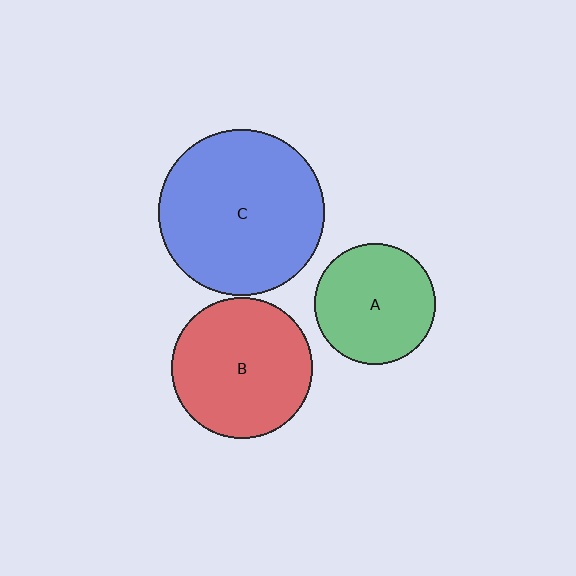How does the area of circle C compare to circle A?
Approximately 1.9 times.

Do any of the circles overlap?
No, none of the circles overlap.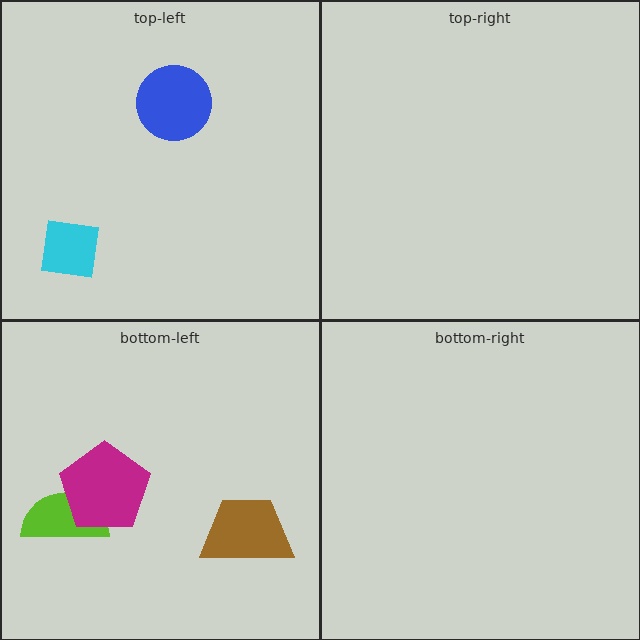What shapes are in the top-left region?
The blue circle, the cyan square.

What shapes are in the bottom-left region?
The lime semicircle, the magenta pentagon, the brown trapezoid.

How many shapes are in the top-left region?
2.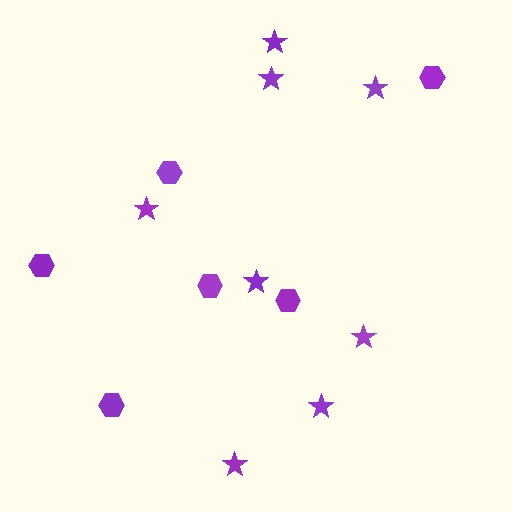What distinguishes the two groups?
There are 2 groups: one group of stars (8) and one group of hexagons (6).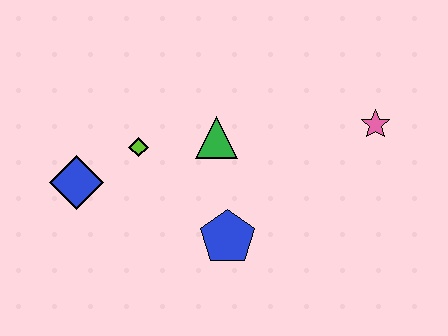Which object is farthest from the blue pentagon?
The pink star is farthest from the blue pentagon.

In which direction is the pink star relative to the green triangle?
The pink star is to the right of the green triangle.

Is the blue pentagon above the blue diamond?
No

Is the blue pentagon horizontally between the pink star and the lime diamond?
Yes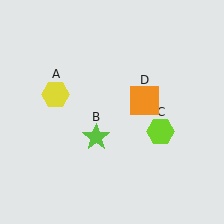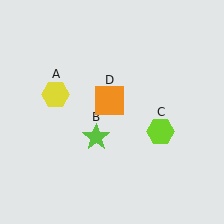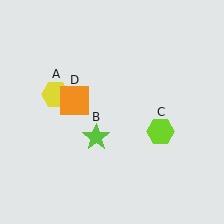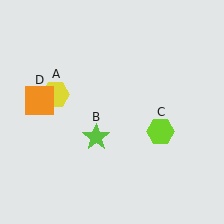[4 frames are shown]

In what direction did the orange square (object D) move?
The orange square (object D) moved left.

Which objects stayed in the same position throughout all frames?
Yellow hexagon (object A) and lime star (object B) and lime hexagon (object C) remained stationary.